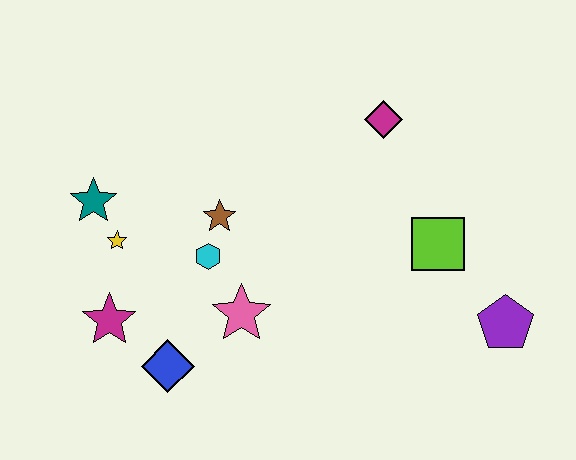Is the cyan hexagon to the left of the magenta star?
No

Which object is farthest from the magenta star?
The purple pentagon is farthest from the magenta star.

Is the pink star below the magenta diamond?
Yes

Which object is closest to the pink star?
The cyan hexagon is closest to the pink star.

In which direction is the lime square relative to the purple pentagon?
The lime square is above the purple pentagon.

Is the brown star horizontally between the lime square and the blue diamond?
Yes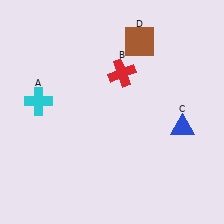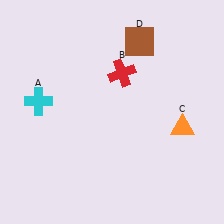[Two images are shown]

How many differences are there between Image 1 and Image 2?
There is 1 difference between the two images.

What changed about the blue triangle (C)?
In Image 1, C is blue. In Image 2, it changed to orange.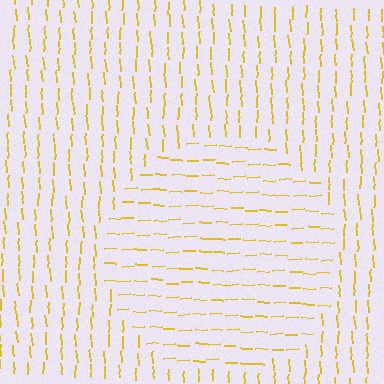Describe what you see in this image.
The image is filled with small yellow line segments. A circle region in the image has lines oriented differently from the surrounding lines, creating a visible texture boundary.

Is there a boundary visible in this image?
Yes, there is a texture boundary formed by a change in line orientation.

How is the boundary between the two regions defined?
The boundary is defined purely by a change in line orientation (approximately 89 degrees difference). All lines are the same color and thickness.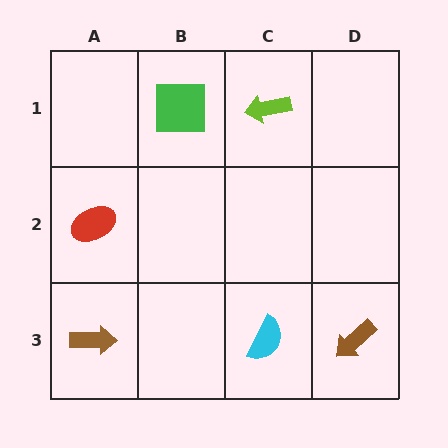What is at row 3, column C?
A cyan semicircle.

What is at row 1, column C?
A lime arrow.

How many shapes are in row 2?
1 shape.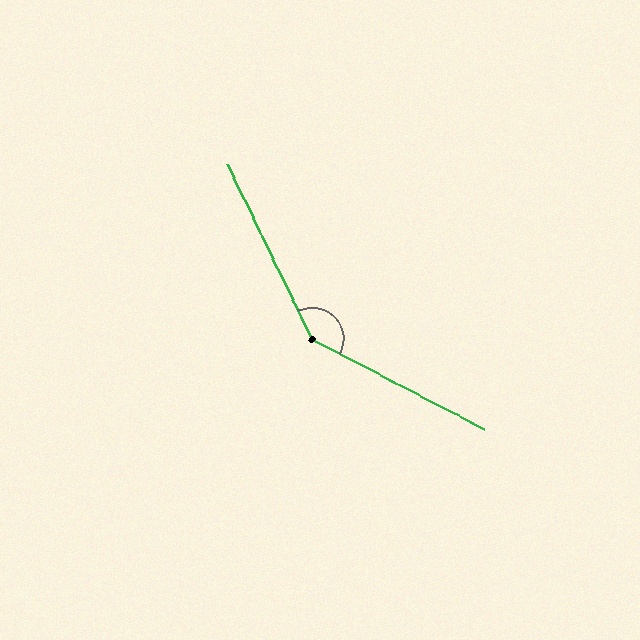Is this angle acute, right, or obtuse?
It is obtuse.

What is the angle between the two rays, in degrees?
Approximately 143 degrees.